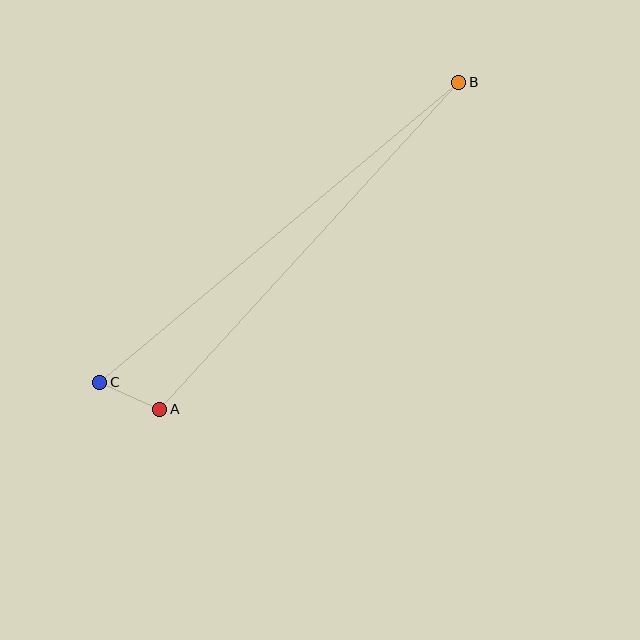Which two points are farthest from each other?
Points B and C are farthest from each other.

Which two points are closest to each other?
Points A and C are closest to each other.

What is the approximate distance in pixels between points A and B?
The distance between A and B is approximately 443 pixels.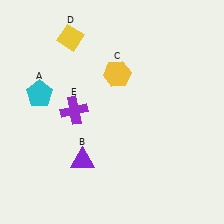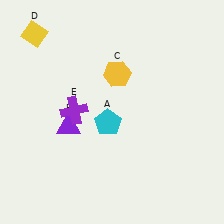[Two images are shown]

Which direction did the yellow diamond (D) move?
The yellow diamond (D) moved left.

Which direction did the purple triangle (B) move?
The purple triangle (B) moved up.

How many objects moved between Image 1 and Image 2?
3 objects moved between the two images.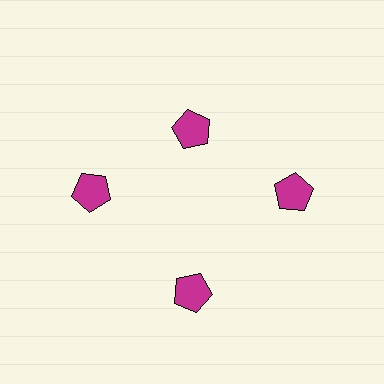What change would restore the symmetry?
The symmetry would be restored by moving it outward, back onto the ring so that all 4 pentagons sit at equal angles and equal distance from the center.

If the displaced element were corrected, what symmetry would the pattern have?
It would have 4-fold rotational symmetry — the pattern would map onto itself every 90 degrees.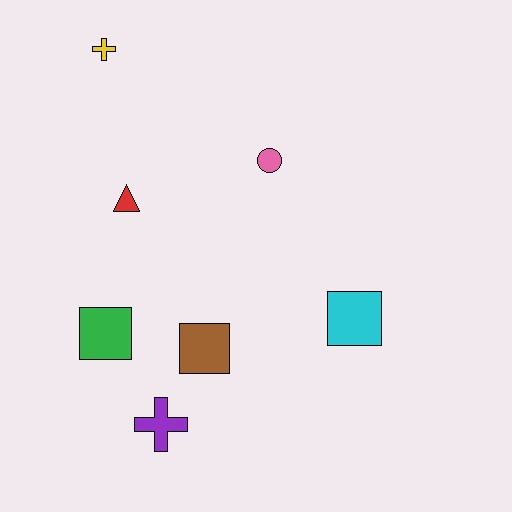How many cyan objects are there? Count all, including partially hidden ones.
There is 1 cyan object.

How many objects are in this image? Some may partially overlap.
There are 7 objects.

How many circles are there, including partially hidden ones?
There is 1 circle.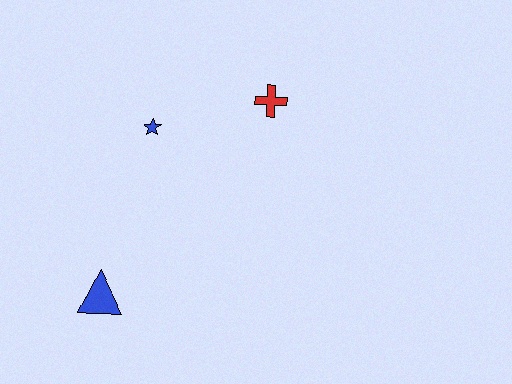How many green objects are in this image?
There are no green objects.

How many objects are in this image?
There are 3 objects.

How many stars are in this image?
There is 1 star.